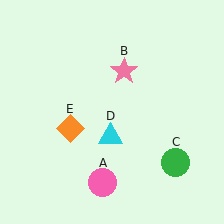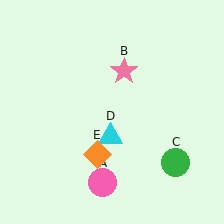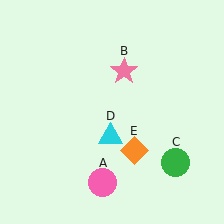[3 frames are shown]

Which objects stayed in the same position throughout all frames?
Pink circle (object A) and pink star (object B) and green circle (object C) and cyan triangle (object D) remained stationary.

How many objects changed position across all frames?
1 object changed position: orange diamond (object E).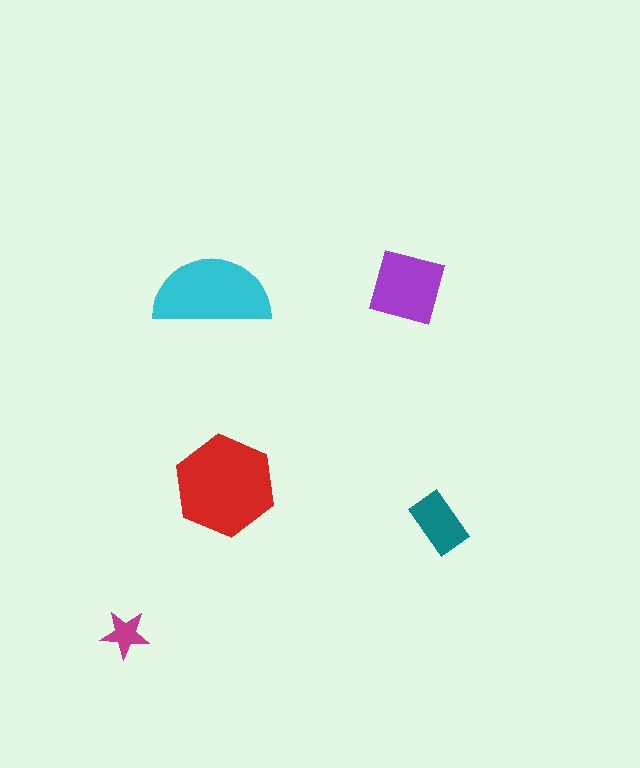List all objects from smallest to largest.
The magenta star, the teal rectangle, the purple square, the cyan semicircle, the red hexagon.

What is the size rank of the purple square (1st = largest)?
3rd.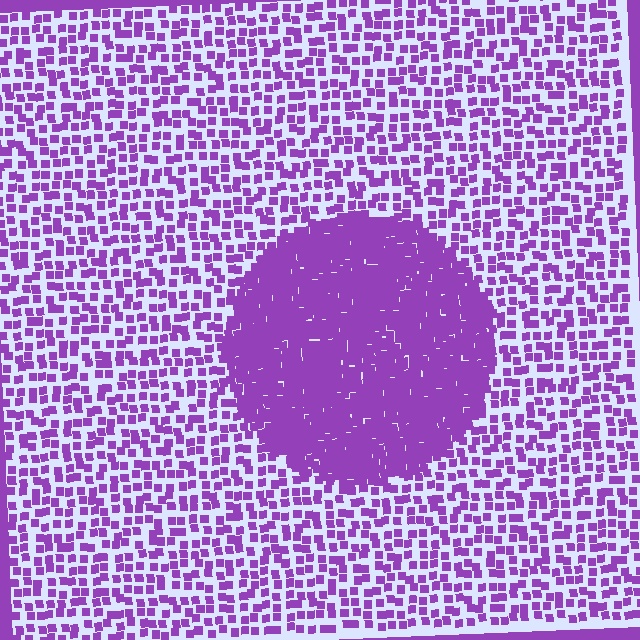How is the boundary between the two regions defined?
The boundary is defined by a change in element density (approximately 2.9x ratio). All elements are the same color, size, and shape.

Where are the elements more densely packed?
The elements are more densely packed inside the circle boundary.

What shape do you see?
I see a circle.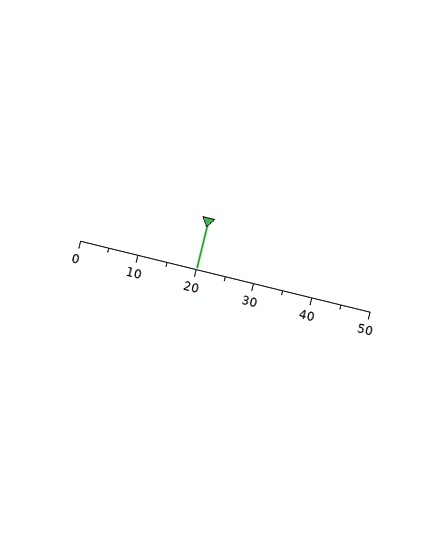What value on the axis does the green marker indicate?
The marker indicates approximately 20.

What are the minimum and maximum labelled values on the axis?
The axis runs from 0 to 50.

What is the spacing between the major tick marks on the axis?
The major ticks are spaced 10 apart.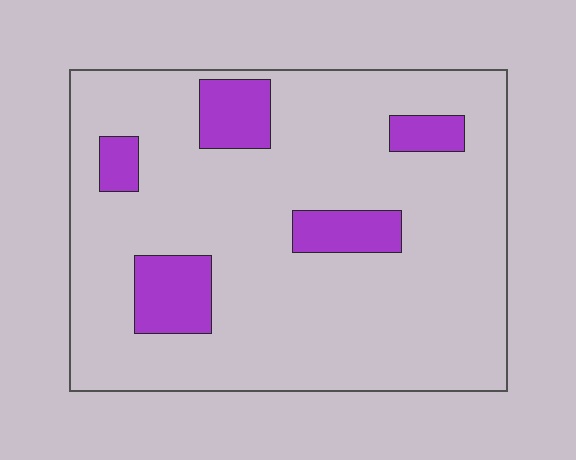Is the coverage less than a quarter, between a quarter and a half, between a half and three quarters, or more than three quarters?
Less than a quarter.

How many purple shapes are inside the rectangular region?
5.